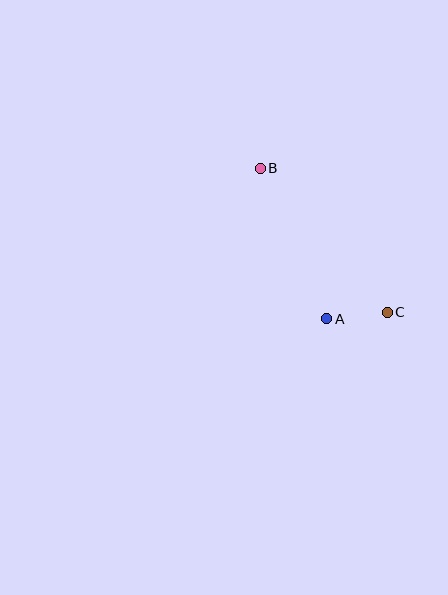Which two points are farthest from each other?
Points B and C are farthest from each other.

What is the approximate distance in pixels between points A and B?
The distance between A and B is approximately 165 pixels.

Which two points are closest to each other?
Points A and C are closest to each other.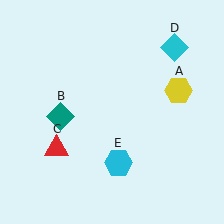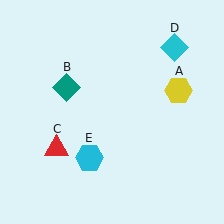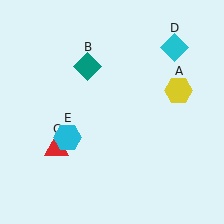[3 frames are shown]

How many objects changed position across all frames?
2 objects changed position: teal diamond (object B), cyan hexagon (object E).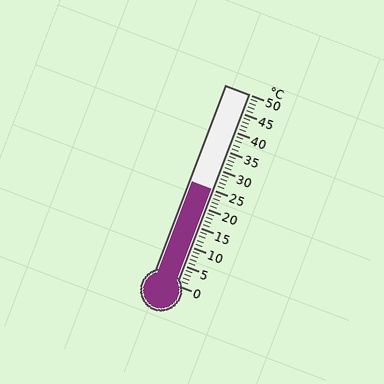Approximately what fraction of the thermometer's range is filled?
The thermometer is filled to approximately 50% of its range.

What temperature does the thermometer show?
The thermometer shows approximately 25°C.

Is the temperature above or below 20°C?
The temperature is above 20°C.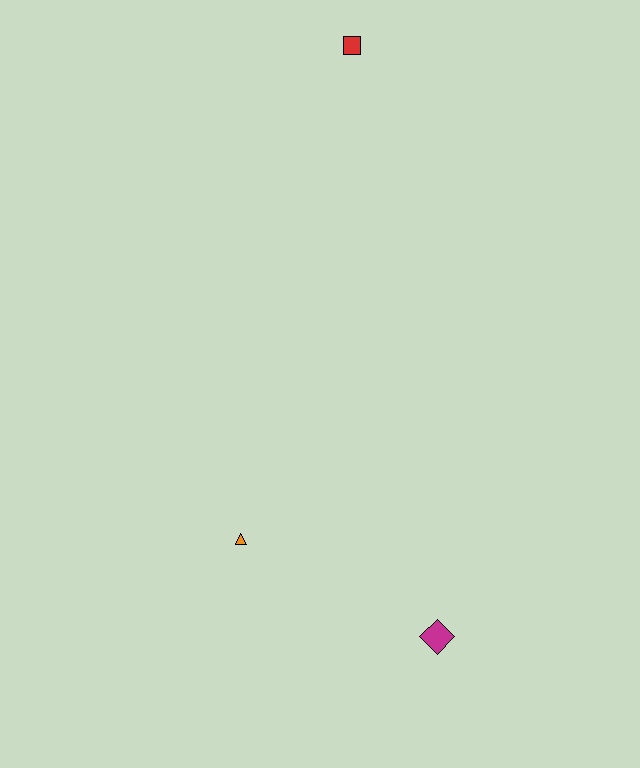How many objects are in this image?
There are 3 objects.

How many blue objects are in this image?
There are no blue objects.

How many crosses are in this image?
There are no crosses.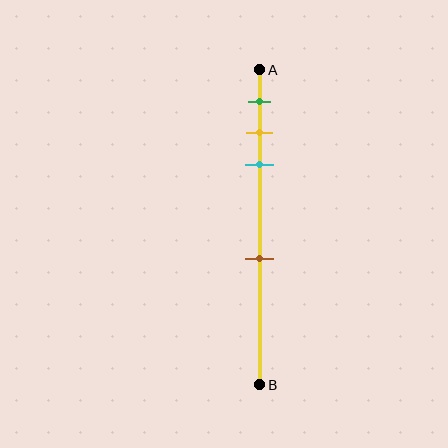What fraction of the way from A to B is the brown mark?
The brown mark is approximately 60% (0.6) of the way from A to B.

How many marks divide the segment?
There are 4 marks dividing the segment.